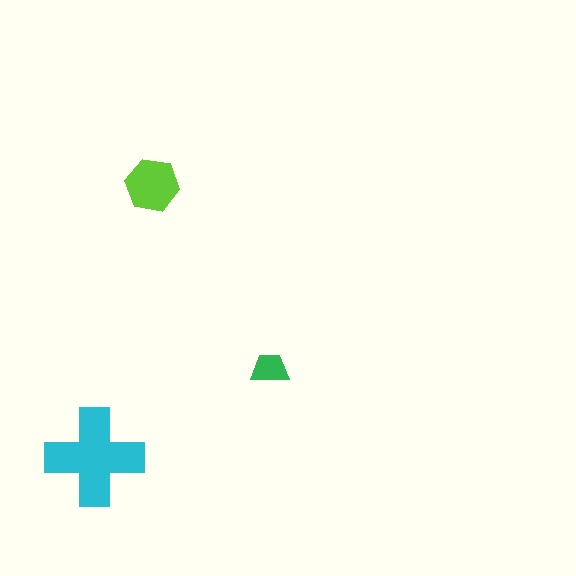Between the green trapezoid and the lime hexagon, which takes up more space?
The lime hexagon.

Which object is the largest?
The cyan cross.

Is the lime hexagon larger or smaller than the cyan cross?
Smaller.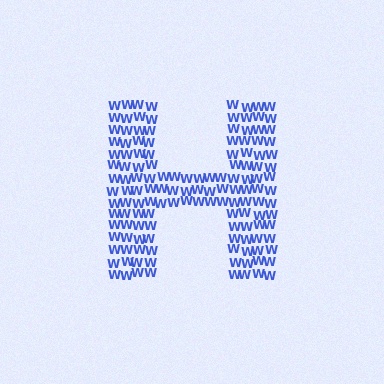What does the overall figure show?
The overall figure shows the letter H.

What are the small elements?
The small elements are letter W's.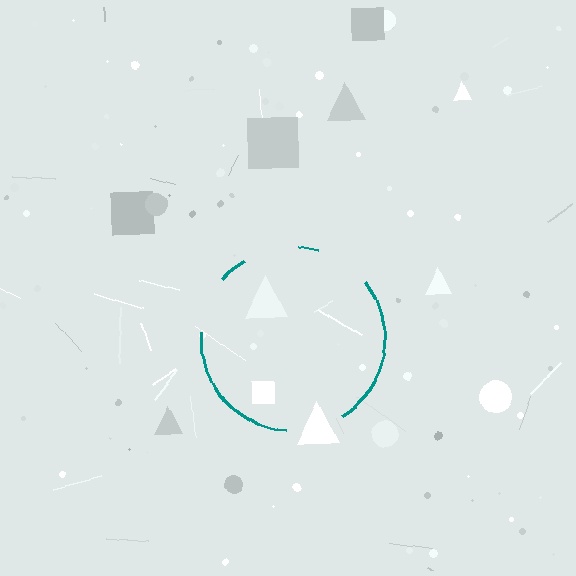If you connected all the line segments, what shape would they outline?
They would outline a circle.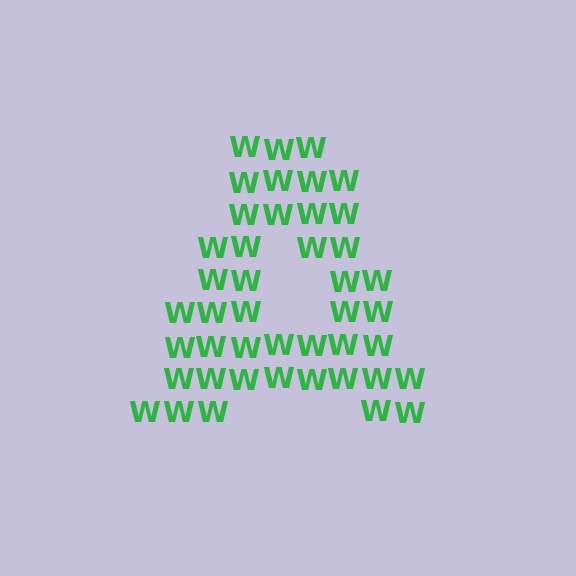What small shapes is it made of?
It is made of small letter W's.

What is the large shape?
The large shape is the letter A.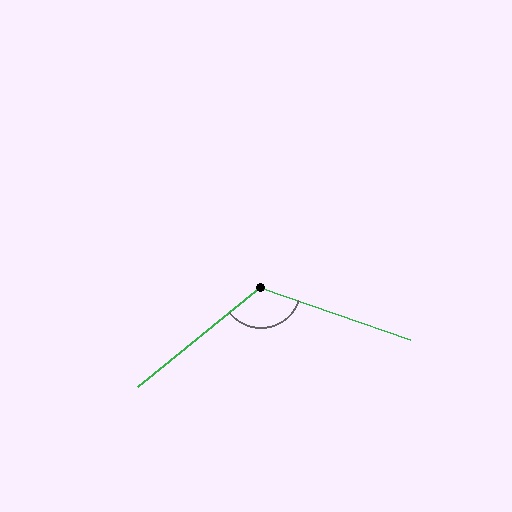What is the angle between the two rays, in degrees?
Approximately 122 degrees.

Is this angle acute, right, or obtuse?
It is obtuse.